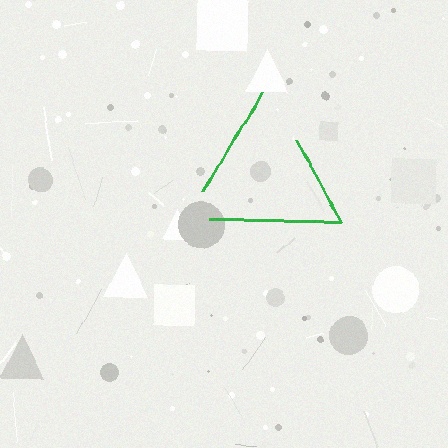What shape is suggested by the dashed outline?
The dashed outline suggests a triangle.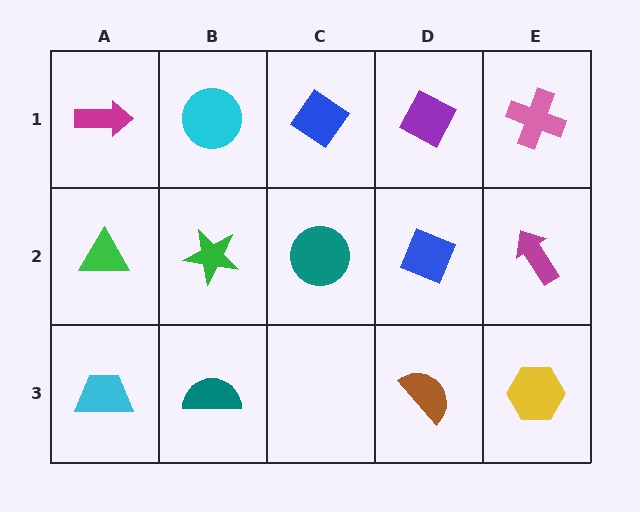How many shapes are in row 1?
5 shapes.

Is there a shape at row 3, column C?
No, that cell is empty.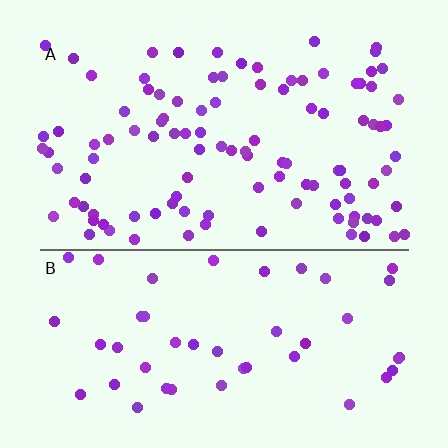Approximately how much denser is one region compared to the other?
Approximately 2.2× — region A over region B.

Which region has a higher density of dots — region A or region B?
A (the top).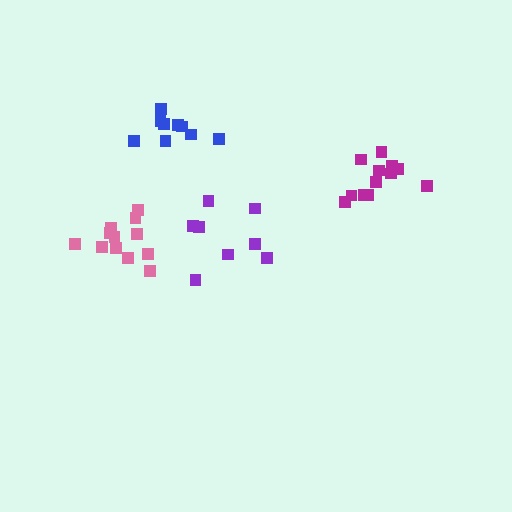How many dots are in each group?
Group 1: 9 dots, Group 2: 8 dots, Group 3: 12 dots, Group 4: 12 dots (41 total).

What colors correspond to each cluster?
The clusters are colored: blue, purple, pink, magenta.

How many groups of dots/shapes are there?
There are 4 groups.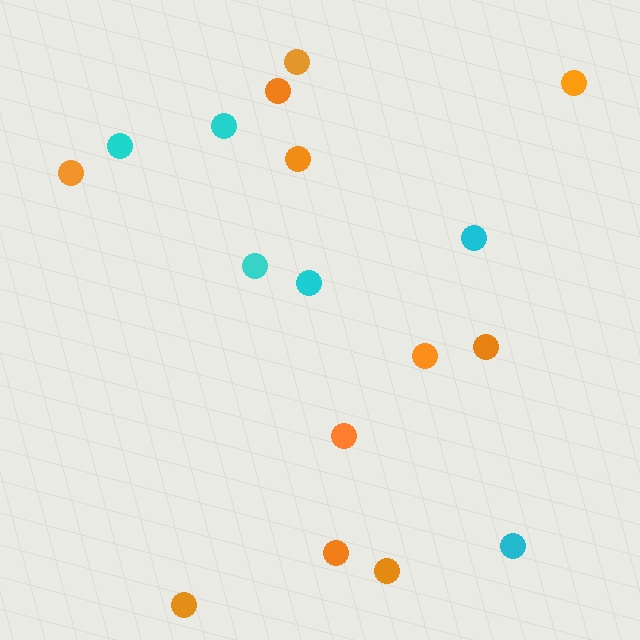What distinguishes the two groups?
There are 2 groups: one group of cyan circles (6) and one group of orange circles (11).